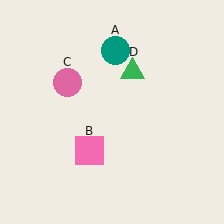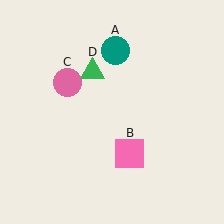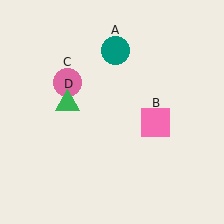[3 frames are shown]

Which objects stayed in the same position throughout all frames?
Teal circle (object A) and pink circle (object C) remained stationary.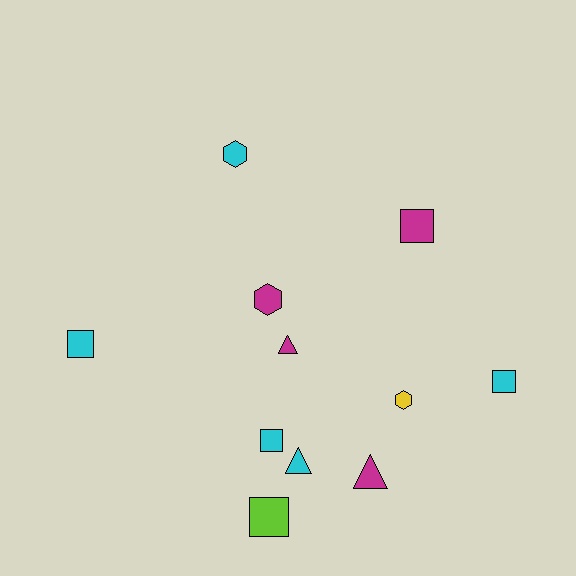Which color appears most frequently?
Cyan, with 5 objects.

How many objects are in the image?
There are 11 objects.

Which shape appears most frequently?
Square, with 5 objects.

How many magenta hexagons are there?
There is 1 magenta hexagon.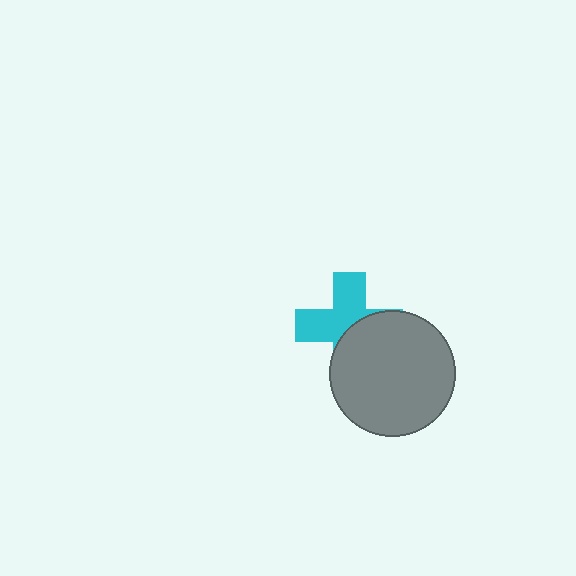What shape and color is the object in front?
The object in front is a gray circle.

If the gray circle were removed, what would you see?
You would see the complete cyan cross.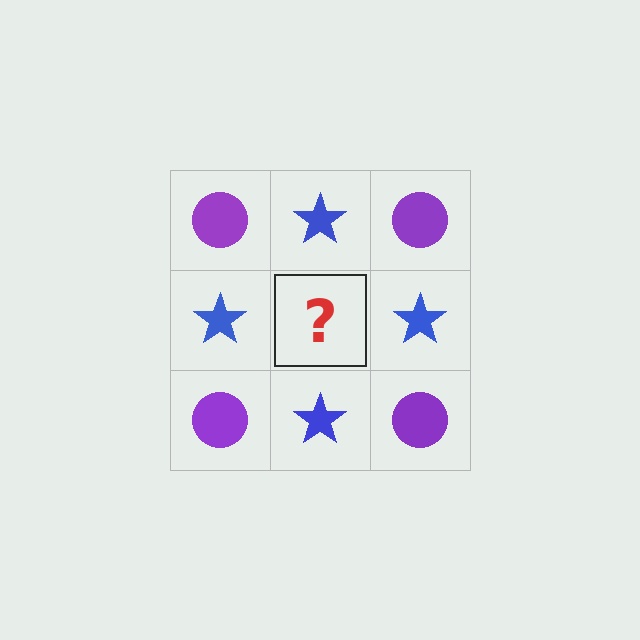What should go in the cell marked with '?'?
The missing cell should contain a purple circle.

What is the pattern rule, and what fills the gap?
The rule is that it alternates purple circle and blue star in a checkerboard pattern. The gap should be filled with a purple circle.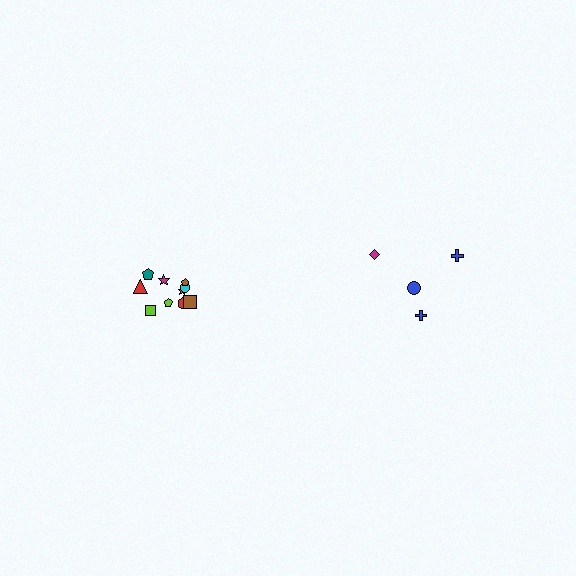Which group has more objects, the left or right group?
The left group.